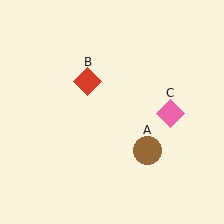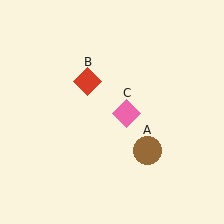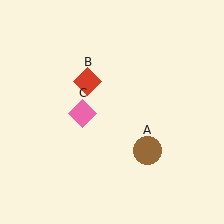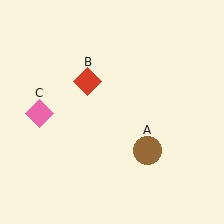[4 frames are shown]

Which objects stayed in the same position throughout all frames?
Brown circle (object A) and red diamond (object B) remained stationary.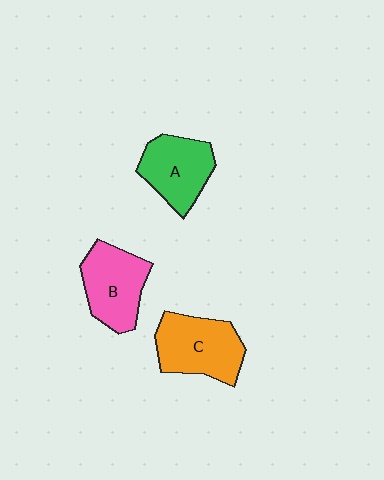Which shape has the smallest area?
Shape A (green).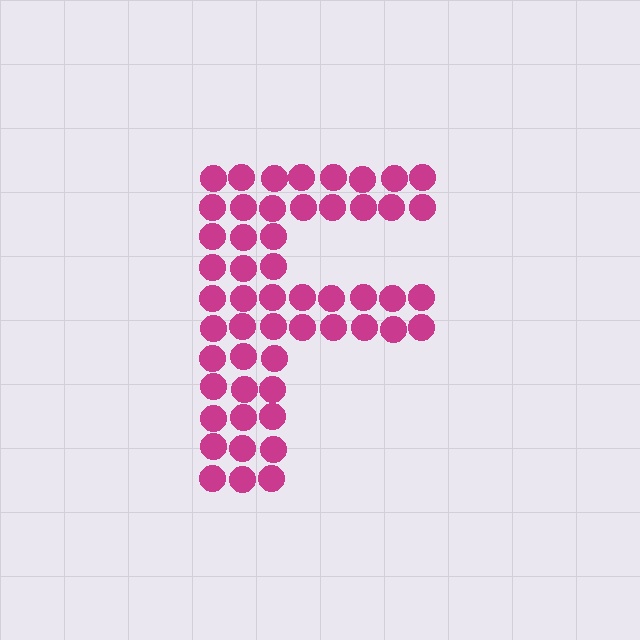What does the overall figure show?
The overall figure shows the letter F.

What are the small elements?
The small elements are circles.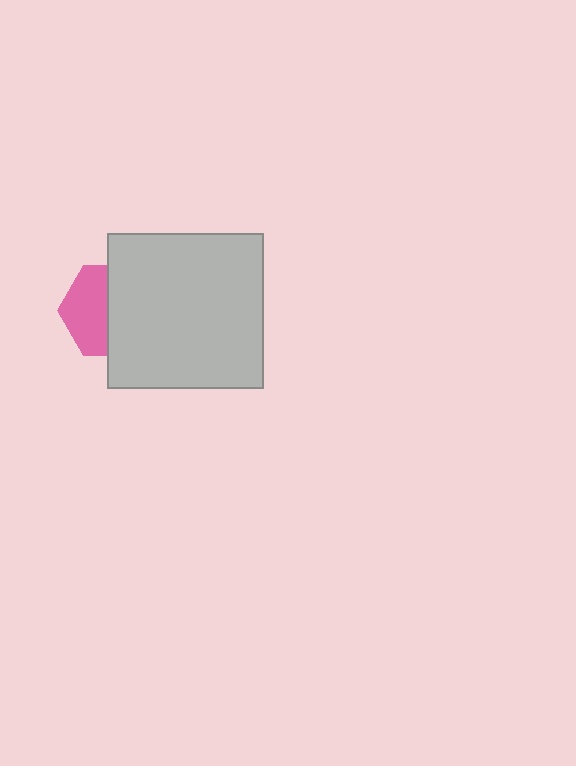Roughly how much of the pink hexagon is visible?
About half of it is visible (roughly 47%).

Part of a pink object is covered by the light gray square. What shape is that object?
It is a hexagon.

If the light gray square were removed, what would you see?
You would see the complete pink hexagon.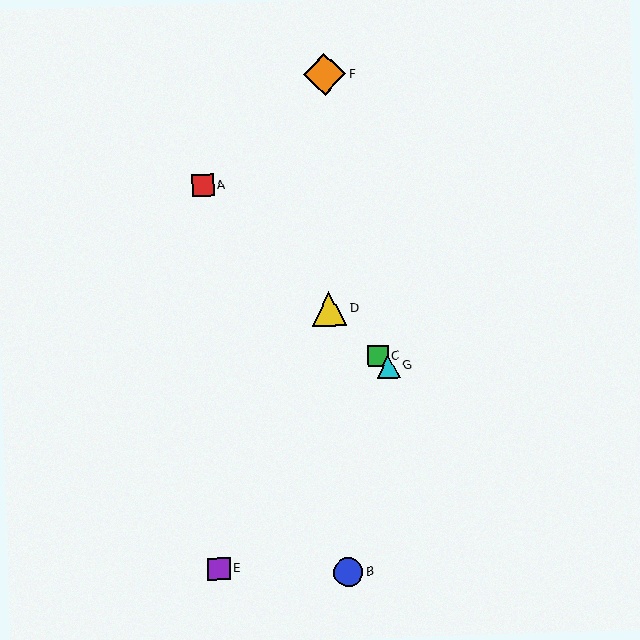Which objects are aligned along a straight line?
Objects A, C, D, G are aligned along a straight line.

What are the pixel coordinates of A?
Object A is at (203, 185).